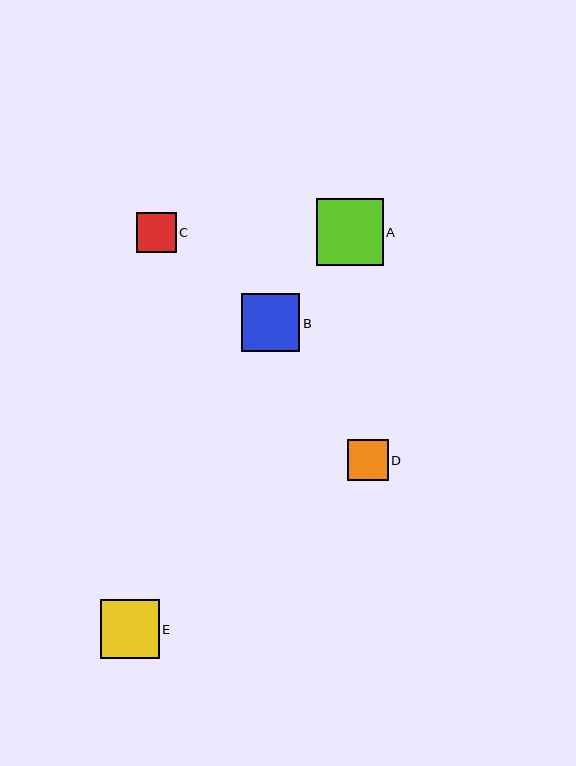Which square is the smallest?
Square C is the smallest with a size of approximately 40 pixels.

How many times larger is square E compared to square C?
Square E is approximately 1.5 times the size of square C.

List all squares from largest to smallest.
From largest to smallest: A, E, B, D, C.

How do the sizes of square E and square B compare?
Square E and square B are approximately the same size.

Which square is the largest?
Square A is the largest with a size of approximately 66 pixels.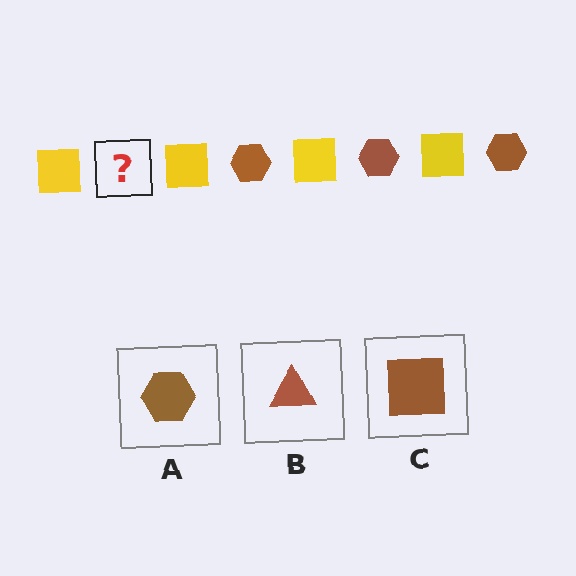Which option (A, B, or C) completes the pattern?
A.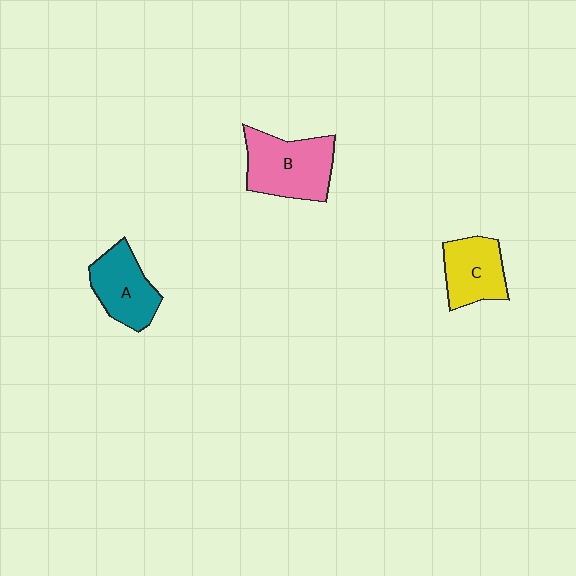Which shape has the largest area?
Shape B (pink).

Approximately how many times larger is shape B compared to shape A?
Approximately 1.3 times.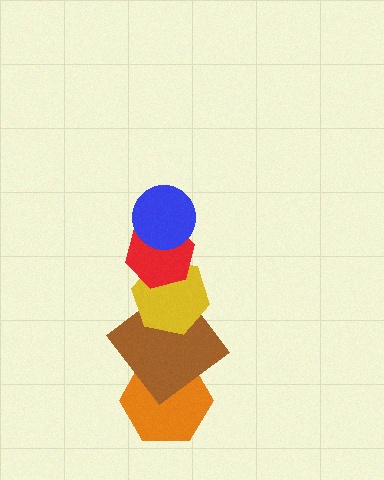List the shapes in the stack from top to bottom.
From top to bottom: the blue circle, the red hexagon, the yellow hexagon, the brown diamond, the orange hexagon.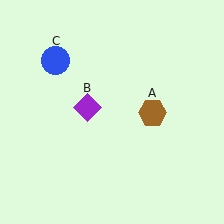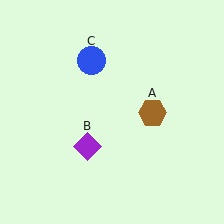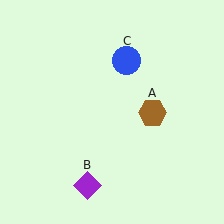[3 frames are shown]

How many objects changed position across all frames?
2 objects changed position: purple diamond (object B), blue circle (object C).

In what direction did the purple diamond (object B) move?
The purple diamond (object B) moved down.